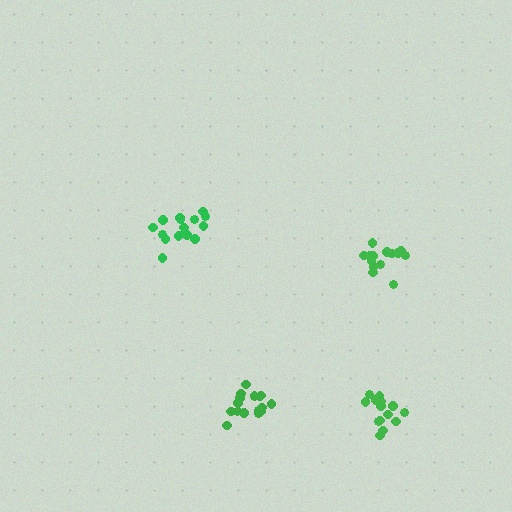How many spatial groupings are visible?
There are 4 spatial groupings.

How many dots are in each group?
Group 1: 14 dots, Group 2: 16 dots, Group 3: 14 dots, Group 4: 17 dots (61 total).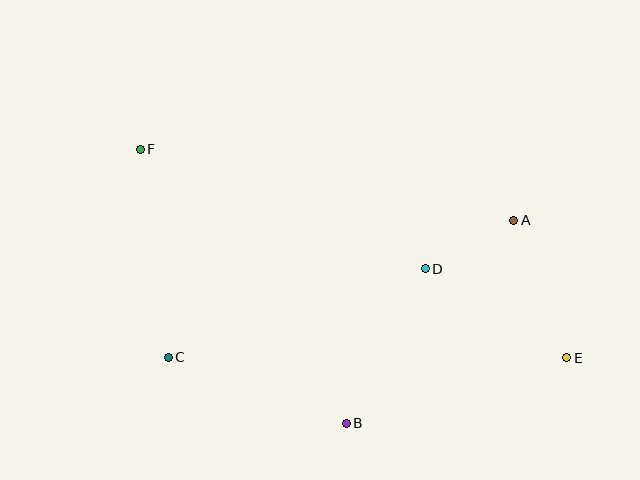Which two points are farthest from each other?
Points E and F are farthest from each other.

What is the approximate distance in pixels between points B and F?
The distance between B and F is approximately 342 pixels.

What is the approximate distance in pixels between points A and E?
The distance between A and E is approximately 147 pixels.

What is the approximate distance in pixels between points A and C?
The distance between A and C is approximately 371 pixels.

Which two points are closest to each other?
Points A and D are closest to each other.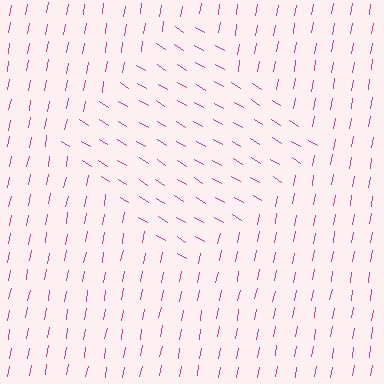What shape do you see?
I see a diamond.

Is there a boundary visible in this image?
Yes, there is a texture boundary formed by a change in line orientation.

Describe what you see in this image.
The image is filled with small magenta line segments. A diamond region in the image has lines oriented differently from the surrounding lines, creating a visible texture boundary.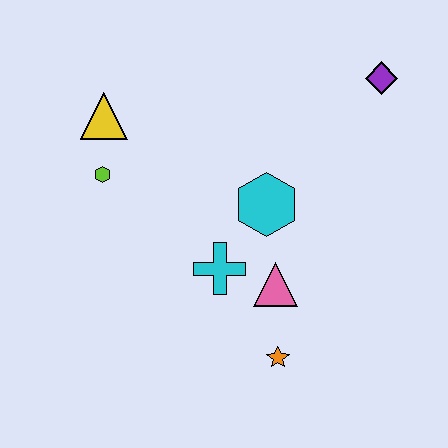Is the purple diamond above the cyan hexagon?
Yes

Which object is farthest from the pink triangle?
The yellow triangle is farthest from the pink triangle.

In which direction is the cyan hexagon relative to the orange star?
The cyan hexagon is above the orange star.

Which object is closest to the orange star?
The pink triangle is closest to the orange star.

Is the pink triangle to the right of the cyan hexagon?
Yes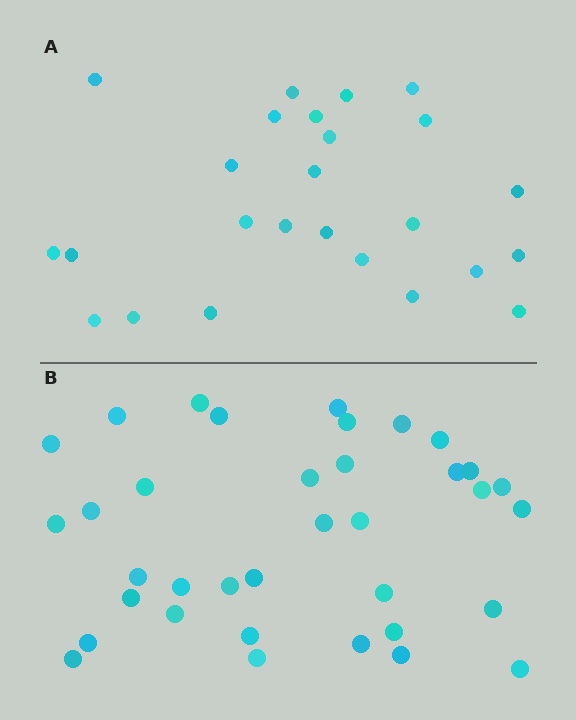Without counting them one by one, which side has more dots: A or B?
Region B (the bottom region) has more dots.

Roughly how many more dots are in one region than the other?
Region B has roughly 12 or so more dots than region A.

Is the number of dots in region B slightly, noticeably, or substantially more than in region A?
Region B has noticeably more, but not dramatically so. The ratio is roughly 1.4 to 1.